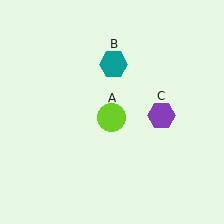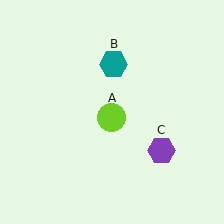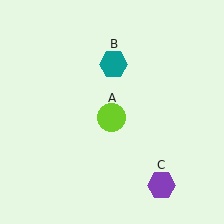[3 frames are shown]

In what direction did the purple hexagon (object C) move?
The purple hexagon (object C) moved down.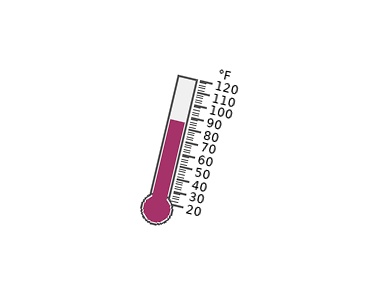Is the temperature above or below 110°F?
The temperature is below 110°F.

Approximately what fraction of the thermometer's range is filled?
The thermometer is filled to approximately 65% of its range.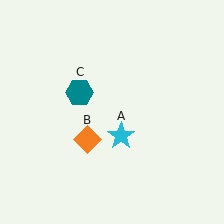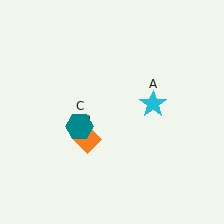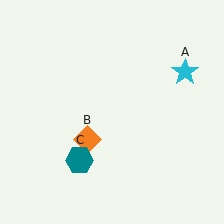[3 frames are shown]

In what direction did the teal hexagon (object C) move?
The teal hexagon (object C) moved down.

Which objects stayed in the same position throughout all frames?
Orange diamond (object B) remained stationary.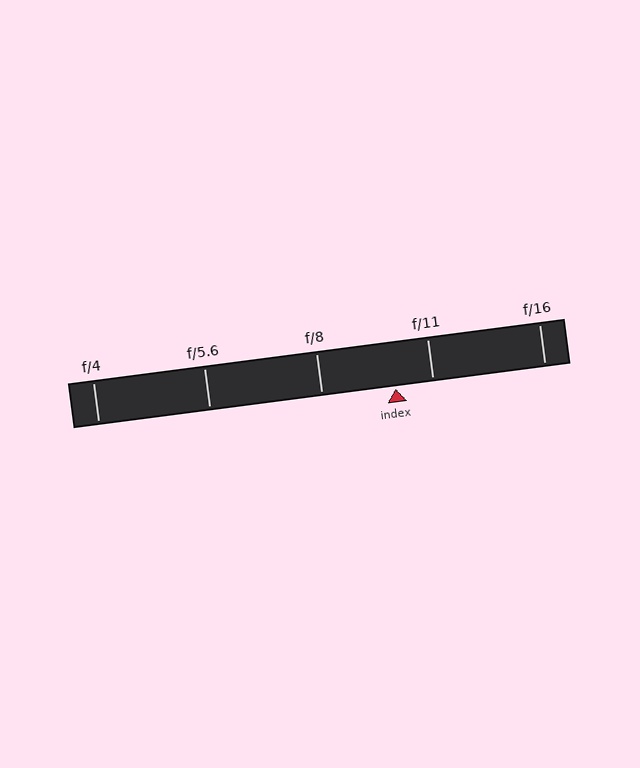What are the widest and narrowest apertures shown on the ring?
The widest aperture shown is f/4 and the narrowest is f/16.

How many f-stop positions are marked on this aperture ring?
There are 5 f-stop positions marked.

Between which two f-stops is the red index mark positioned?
The index mark is between f/8 and f/11.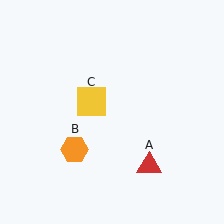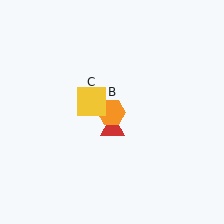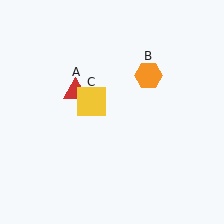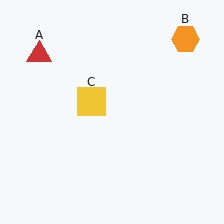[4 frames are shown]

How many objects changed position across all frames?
2 objects changed position: red triangle (object A), orange hexagon (object B).